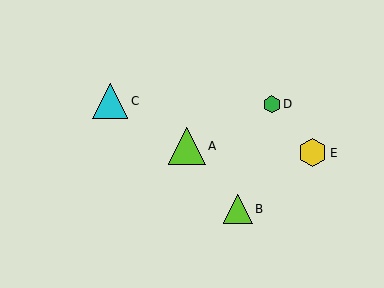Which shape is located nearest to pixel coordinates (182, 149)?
The lime triangle (labeled A) at (187, 146) is nearest to that location.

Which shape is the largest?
The lime triangle (labeled A) is the largest.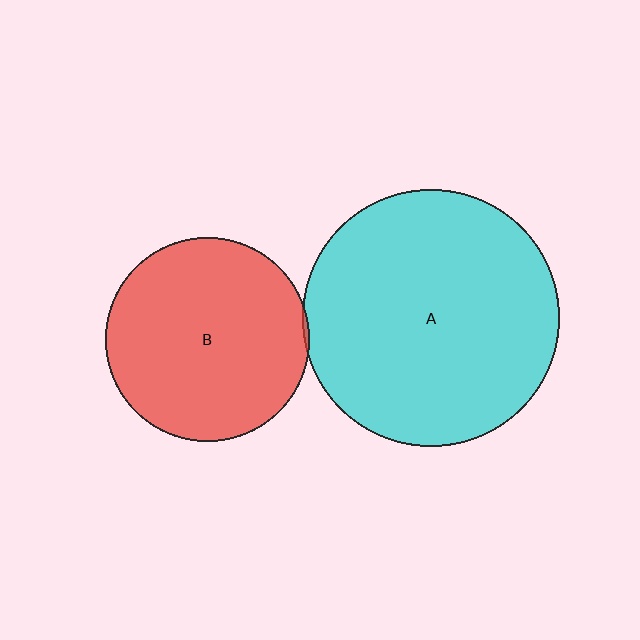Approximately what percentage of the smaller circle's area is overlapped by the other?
Approximately 5%.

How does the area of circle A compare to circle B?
Approximately 1.6 times.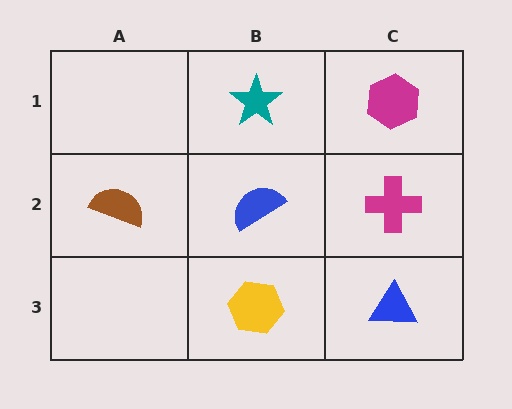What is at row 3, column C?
A blue triangle.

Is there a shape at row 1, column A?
No, that cell is empty.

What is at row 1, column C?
A magenta hexagon.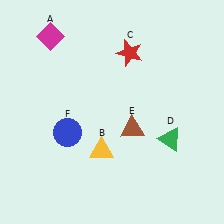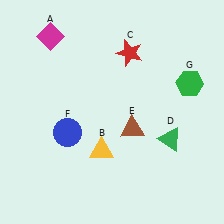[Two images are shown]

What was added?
A green hexagon (G) was added in Image 2.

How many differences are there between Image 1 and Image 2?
There is 1 difference between the two images.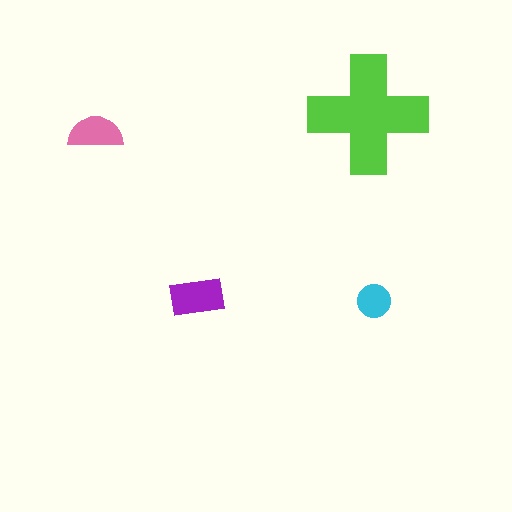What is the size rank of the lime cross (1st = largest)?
1st.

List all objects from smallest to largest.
The cyan circle, the pink semicircle, the purple rectangle, the lime cross.